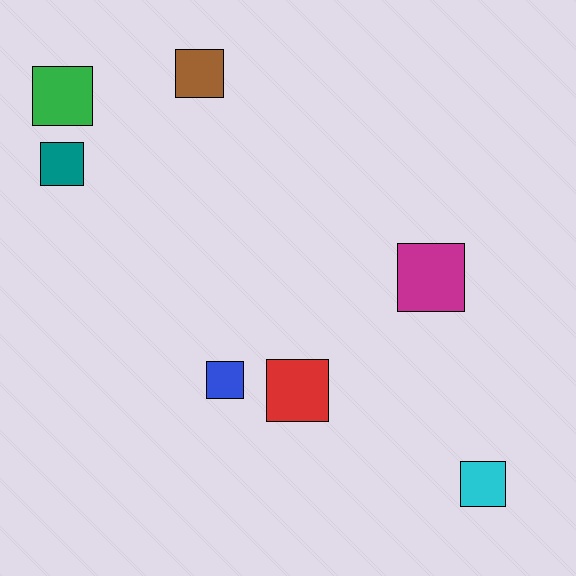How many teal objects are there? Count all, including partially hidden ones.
There is 1 teal object.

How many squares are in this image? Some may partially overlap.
There are 7 squares.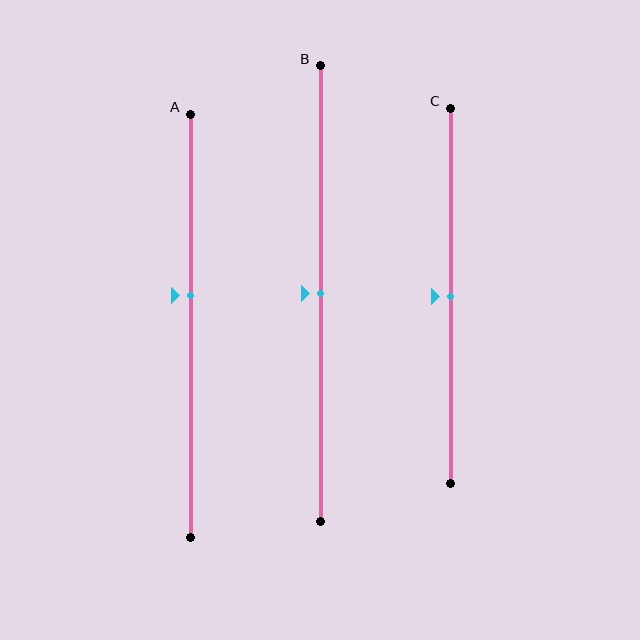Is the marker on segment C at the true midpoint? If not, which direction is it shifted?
Yes, the marker on segment C is at the true midpoint.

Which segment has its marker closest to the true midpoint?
Segment B has its marker closest to the true midpoint.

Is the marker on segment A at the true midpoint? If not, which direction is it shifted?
No, the marker on segment A is shifted upward by about 7% of the segment length.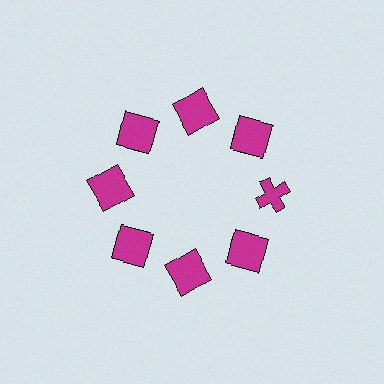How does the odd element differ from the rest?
It has a different shape: cross instead of square.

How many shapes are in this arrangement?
There are 8 shapes arranged in a ring pattern.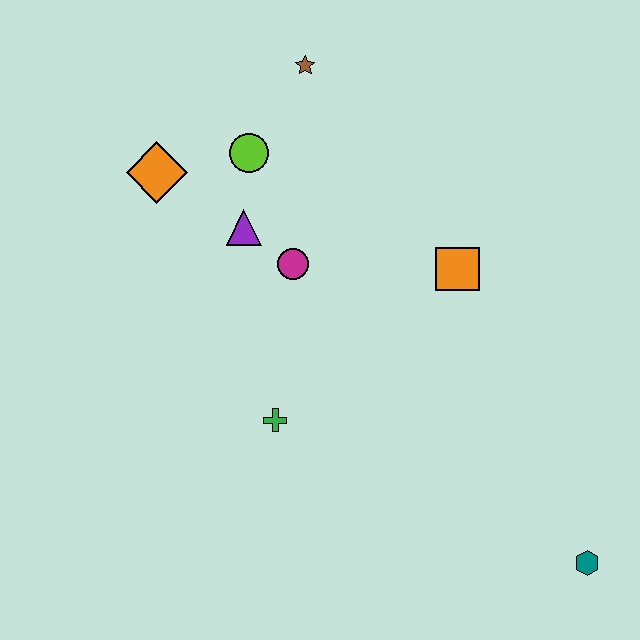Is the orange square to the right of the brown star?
Yes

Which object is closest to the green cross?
The magenta circle is closest to the green cross.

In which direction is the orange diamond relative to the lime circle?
The orange diamond is to the left of the lime circle.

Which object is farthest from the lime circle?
The teal hexagon is farthest from the lime circle.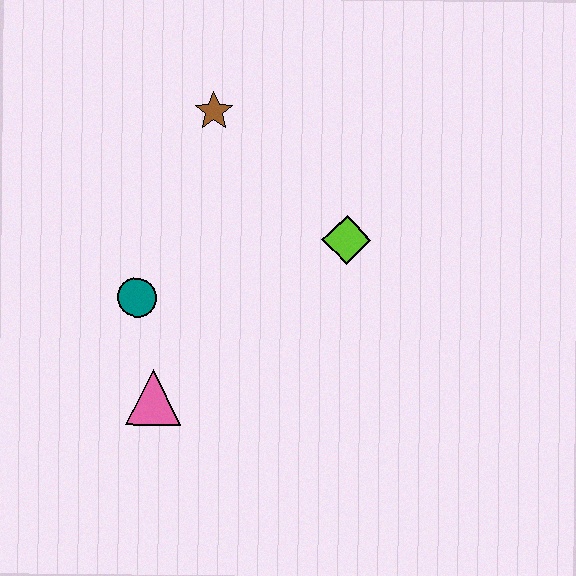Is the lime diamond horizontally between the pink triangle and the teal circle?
No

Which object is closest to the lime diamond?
The brown star is closest to the lime diamond.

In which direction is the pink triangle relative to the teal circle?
The pink triangle is below the teal circle.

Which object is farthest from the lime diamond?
The pink triangle is farthest from the lime diamond.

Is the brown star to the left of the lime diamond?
Yes